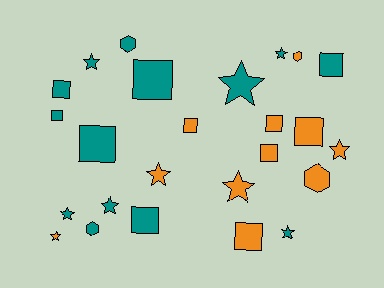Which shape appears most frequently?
Square, with 11 objects.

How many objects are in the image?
There are 25 objects.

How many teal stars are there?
There are 6 teal stars.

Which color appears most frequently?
Teal, with 14 objects.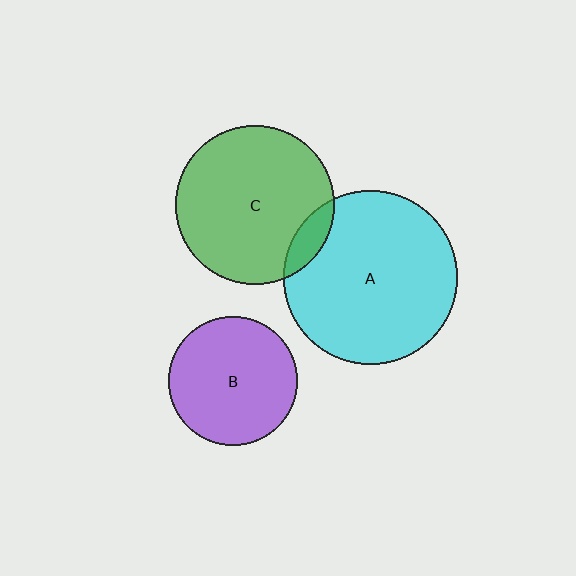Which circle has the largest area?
Circle A (cyan).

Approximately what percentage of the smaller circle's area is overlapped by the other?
Approximately 10%.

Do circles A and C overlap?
Yes.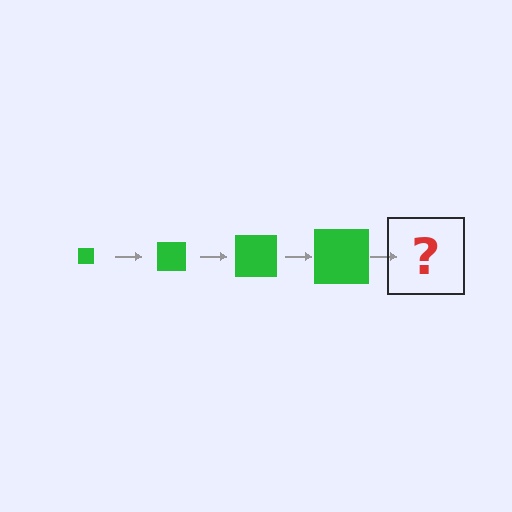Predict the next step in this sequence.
The next step is a green square, larger than the previous one.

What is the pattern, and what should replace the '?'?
The pattern is that the square gets progressively larger each step. The '?' should be a green square, larger than the previous one.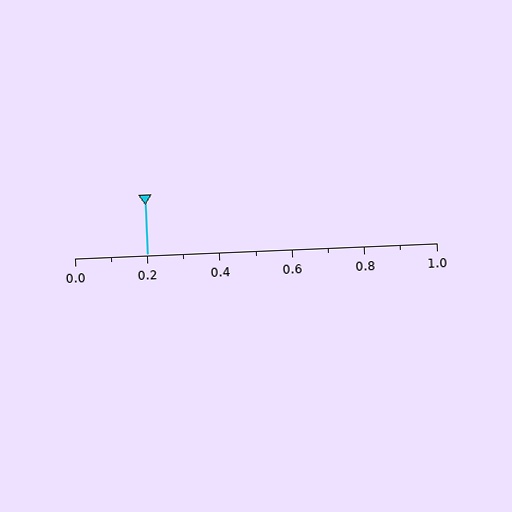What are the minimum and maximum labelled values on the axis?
The axis runs from 0.0 to 1.0.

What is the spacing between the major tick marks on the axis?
The major ticks are spaced 0.2 apart.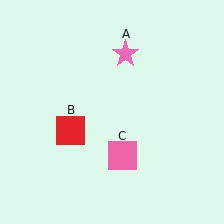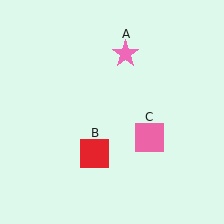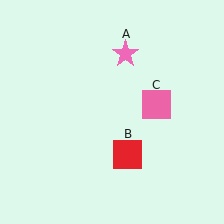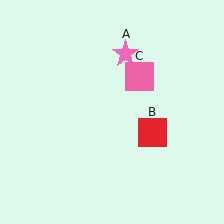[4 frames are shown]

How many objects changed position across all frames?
2 objects changed position: red square (object B), pink square (object C).